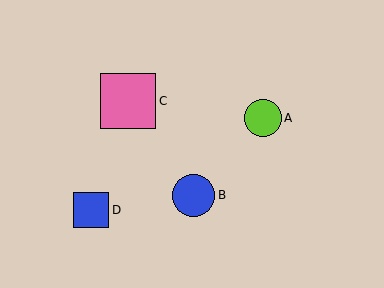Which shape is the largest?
The pink square (labeled C) is the largest.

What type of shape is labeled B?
Shape B is a blue circle.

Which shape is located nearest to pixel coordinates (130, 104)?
The pink square (labeled C) at (128, 101) is nearest to that location.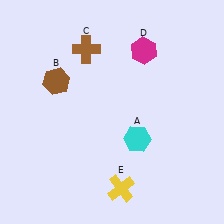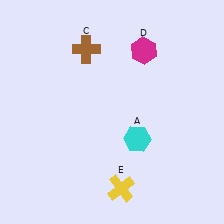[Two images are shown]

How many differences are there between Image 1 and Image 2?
There is 1 difference between the two images.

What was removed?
The brown hexagon (B) was removed in Image 2.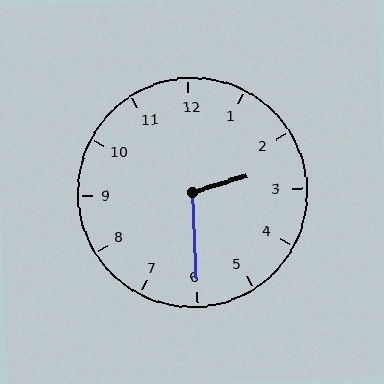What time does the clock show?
2:30.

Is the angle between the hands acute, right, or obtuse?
It is obtuse.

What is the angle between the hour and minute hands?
Approximately 105 degrees.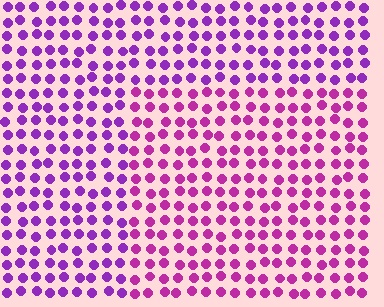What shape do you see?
I see a rectangle.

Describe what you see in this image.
The image is filled with small purple elements in a uniform arrangement. A rectangle-shaped region is visible where the elements are tinted to a slightly different hue, forming a subtle color boundary.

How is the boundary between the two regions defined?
The boundary is defined purely by a slight shift in hue (about 28 degrees). Spacing, size, and orientation are identical on both sides.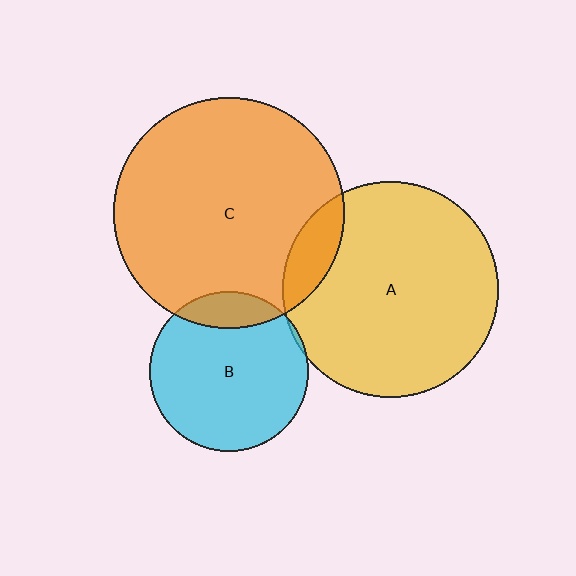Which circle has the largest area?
Circle C (orange).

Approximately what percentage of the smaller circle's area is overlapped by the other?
Approximately 10%.